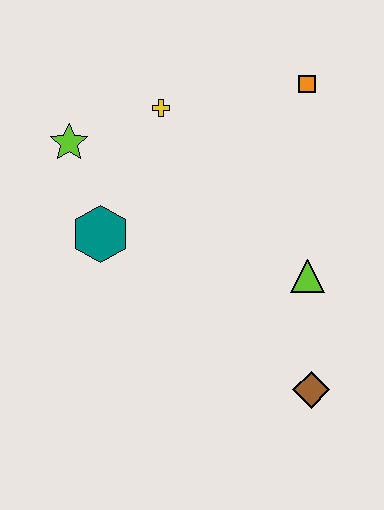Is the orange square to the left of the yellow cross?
No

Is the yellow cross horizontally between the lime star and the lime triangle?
Yes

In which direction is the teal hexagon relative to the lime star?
The teal hexagon is below the lime star.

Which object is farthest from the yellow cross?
The brown diamond is farthest from the yellow cross.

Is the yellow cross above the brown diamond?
Yes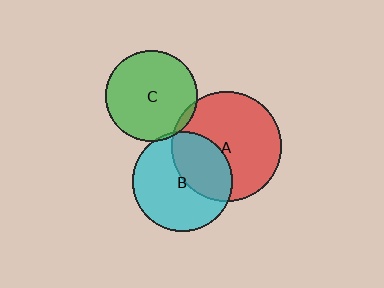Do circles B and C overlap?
Yes.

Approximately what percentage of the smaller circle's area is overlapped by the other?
Approximately 5%.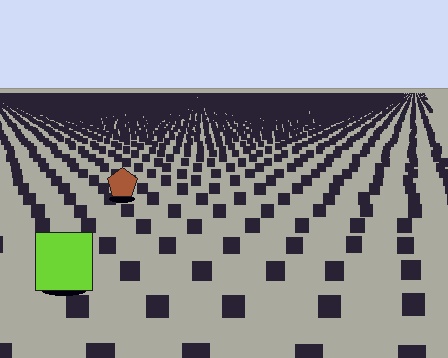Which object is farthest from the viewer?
The brown pentagon is farthest from the viewer. It appears smaller and the ground texture around it is denser.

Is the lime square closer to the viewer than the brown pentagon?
Yes. The lime square is closer — you can tell from the texture gradient: the ground texture is coarser near it.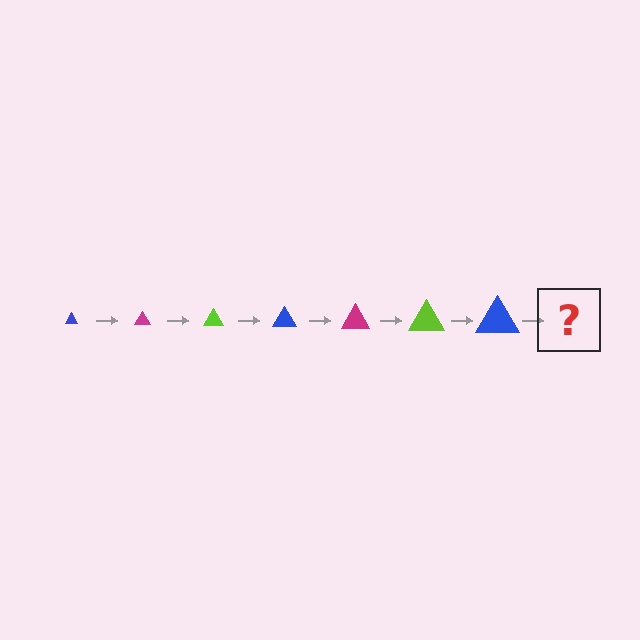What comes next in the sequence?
The next element should be a magenta triangle, larger than the previous one.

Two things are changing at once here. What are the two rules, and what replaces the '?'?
The two rules are that the triangle grows larger each step and the color cycles through blue, magenta, and lime. The '?' should be a magenta triangle, larger than the previous one.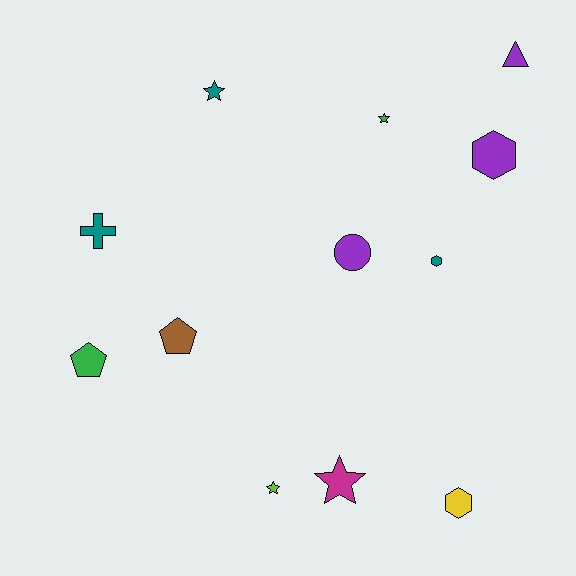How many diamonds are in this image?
There are no diamonds.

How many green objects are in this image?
There are 2 green objects.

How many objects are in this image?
There are 12 objects.